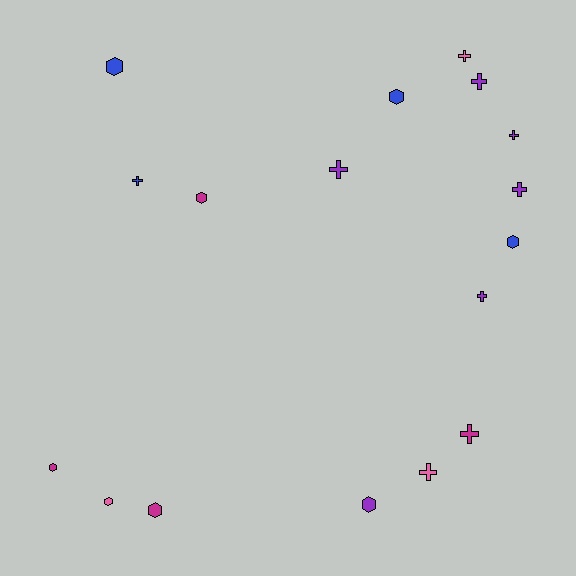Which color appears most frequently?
Purple, with 6 objects.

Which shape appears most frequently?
Cross, with 9 objects.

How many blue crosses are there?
There is 1 blue cross.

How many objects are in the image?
There are 17 objects.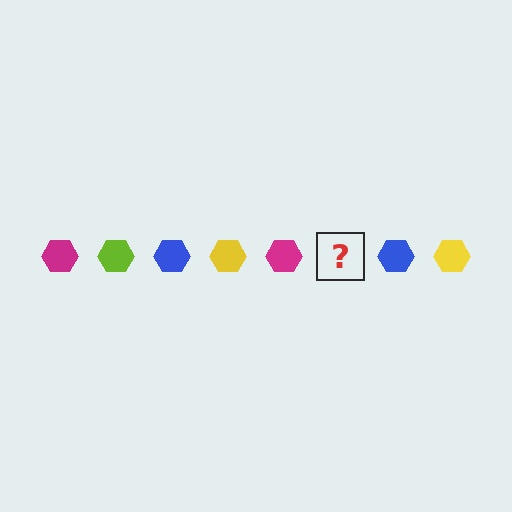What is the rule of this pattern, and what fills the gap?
The rule is that the pattern cycles through magenta, lime, blue, yellow hexagons. The gap should be filled with a lime hexagon.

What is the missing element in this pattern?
The missing element is a lime hexagon.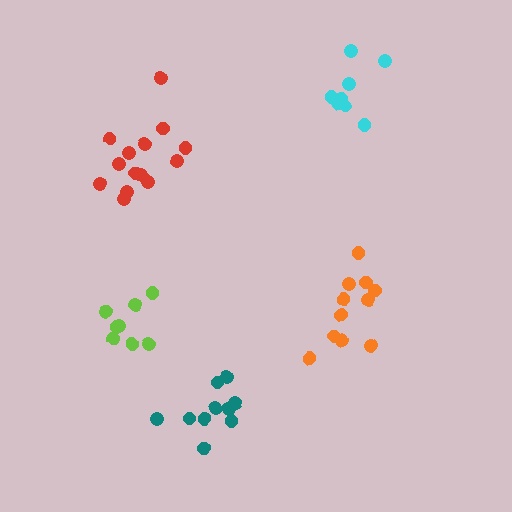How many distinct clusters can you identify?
There are 5 distinct clusters.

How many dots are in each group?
Group 1: 14 dots, Group 2: 11 dots, Group 3: 10 dots, Group 4: 8 dots, Group 5: 8 dots (51 total).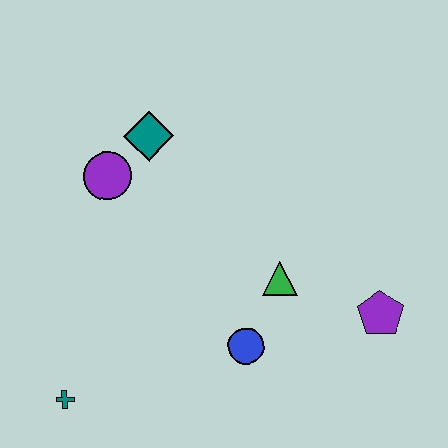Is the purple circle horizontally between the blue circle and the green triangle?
No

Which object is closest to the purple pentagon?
The green triangle is closest to the purple pentagon.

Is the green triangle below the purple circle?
Yes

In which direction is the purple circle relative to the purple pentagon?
The purple circle is to the left of the purple pentagon.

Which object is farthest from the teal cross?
The purple pentagon is farthest from the teal cross.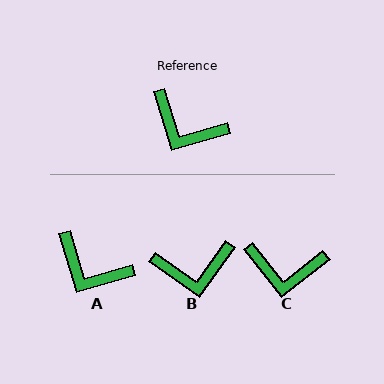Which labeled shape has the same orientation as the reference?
A.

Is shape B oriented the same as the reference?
No, it is off by about 38 degrees.